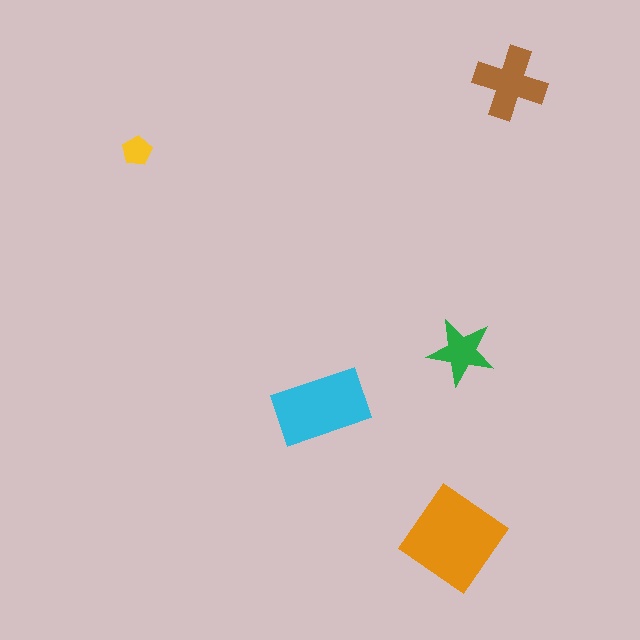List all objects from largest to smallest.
The orange diamond, the cyan rectangle, the brown cross, the green star, the yellow pentagon.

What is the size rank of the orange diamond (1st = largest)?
1st.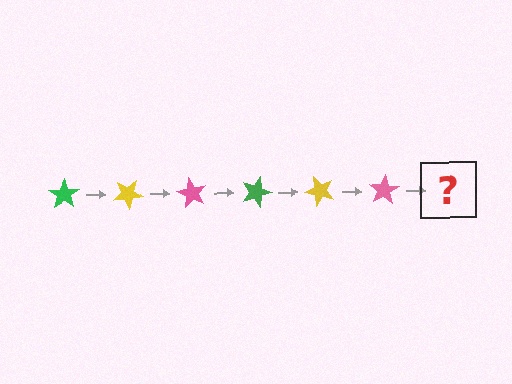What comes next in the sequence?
The next element should be a green star, rotated 180 degrees from the start.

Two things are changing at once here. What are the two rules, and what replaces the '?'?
The two rules are that it rotates 30 degrees each step and the color cycles through green, yellow, and pink. The '?' should be a green star, rotated 180 degrees from the start.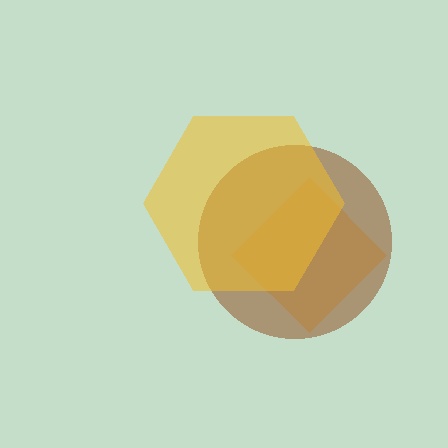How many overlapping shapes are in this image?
There are 3 overlapping shapes in the image.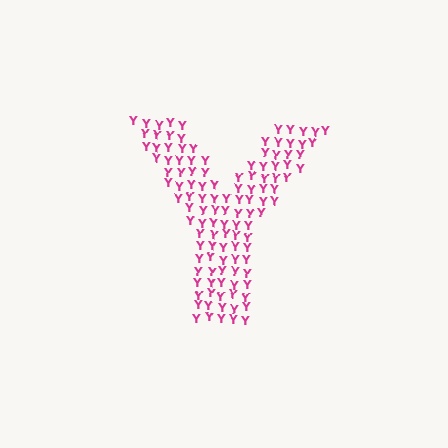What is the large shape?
The large shape is the letter Y.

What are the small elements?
The small elements are letter Y's.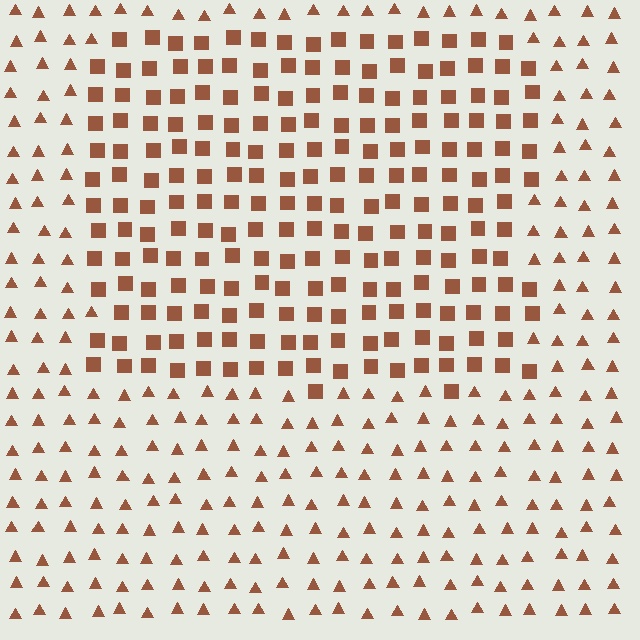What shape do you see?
I see a rectangle.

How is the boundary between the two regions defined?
The boundary is defined by a change in element shape: squares inside vs. triangles outside. All elements share the same color and spacing.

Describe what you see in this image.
The image is filled with small brown elements arranged in a uniform grid. A rectangle-shaped region contains squares, while the surrounding area contains triangles. The boundary is defined purely by the change in element shape.